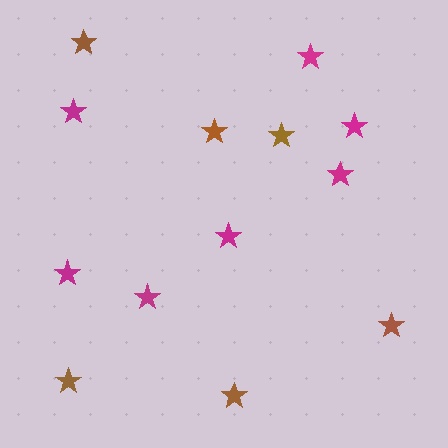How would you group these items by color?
There are 2 groups: one group of brown stars (6) and one group of magenta stars (7).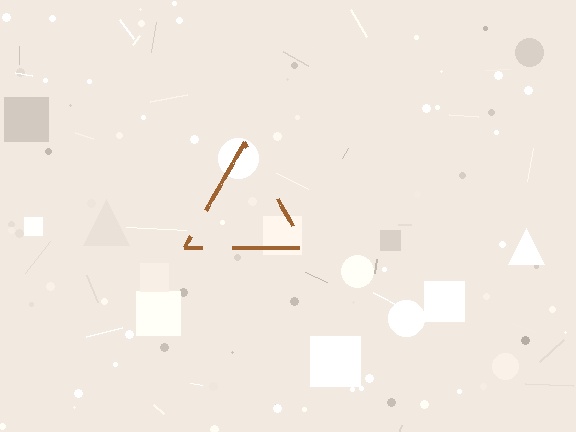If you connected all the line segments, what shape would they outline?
They would outline a triangle.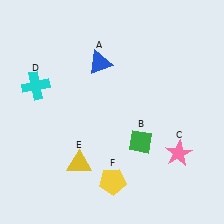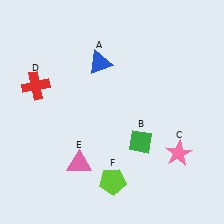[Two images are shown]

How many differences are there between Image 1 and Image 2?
There are 3 differences between the two images.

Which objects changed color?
D changed from cyan to red. E changed from yellow to pink. F changed from yellow to lime.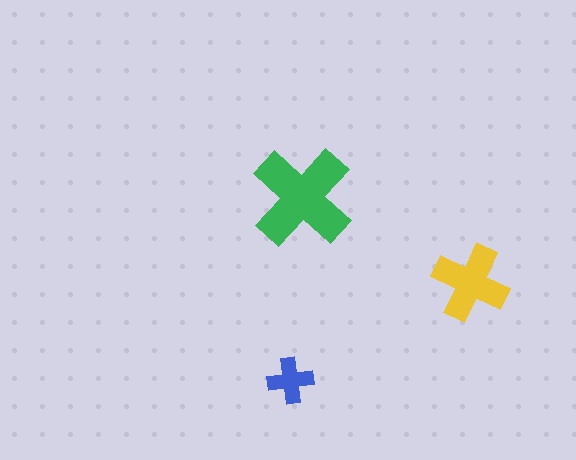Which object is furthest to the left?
The blue cross is leftmost.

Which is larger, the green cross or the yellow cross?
The green one.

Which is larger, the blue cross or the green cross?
The green one.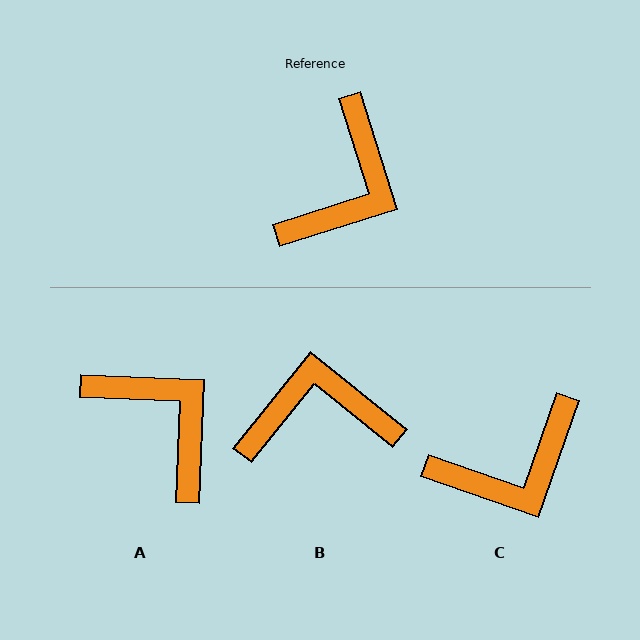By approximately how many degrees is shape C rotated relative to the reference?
Approximately 37 degrees clockwise.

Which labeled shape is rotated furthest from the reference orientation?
B, about 124 degrees away.